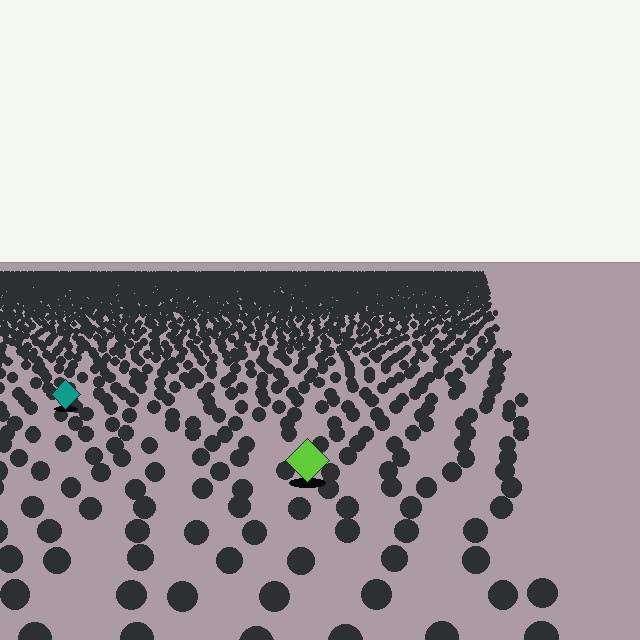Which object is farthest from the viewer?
The teal diamond is farthest from the viewer. It appears smaller and the ground texture around it is denser.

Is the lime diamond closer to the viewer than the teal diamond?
Yes. The lime diamond is closer — you can tell from the texture gradient: the ground texture is coarser near it.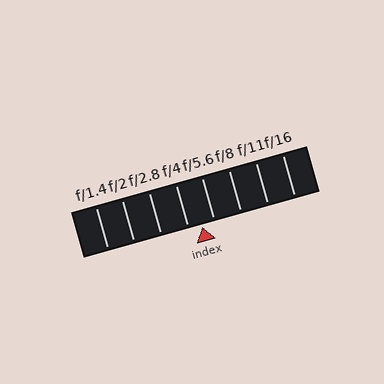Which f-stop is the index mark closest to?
The index mark is closest to f/5.6.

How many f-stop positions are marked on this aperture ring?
There are 8 f-stop positions marked.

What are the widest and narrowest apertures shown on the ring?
The widest aperture shown is f/1.4 and the narrowest is f/16.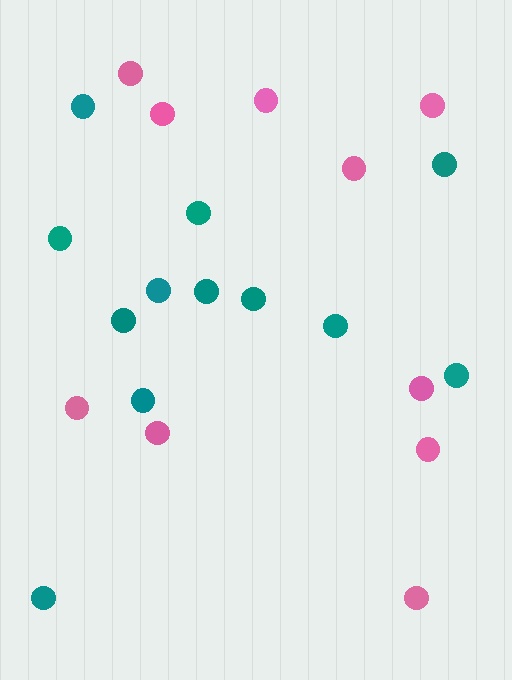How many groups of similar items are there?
There are 2 groups: one group of pink circles (10) and one group of teal circles (12).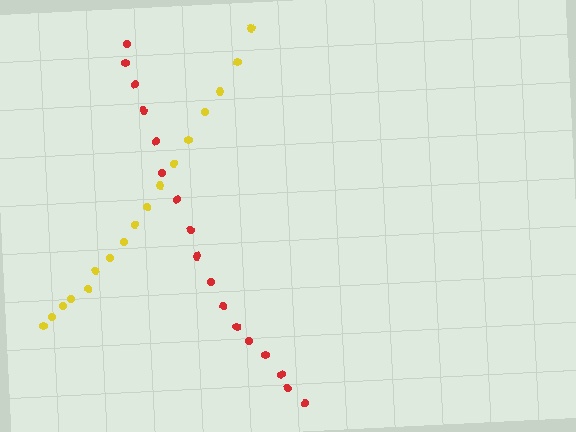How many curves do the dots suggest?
There are 2 distinct paths.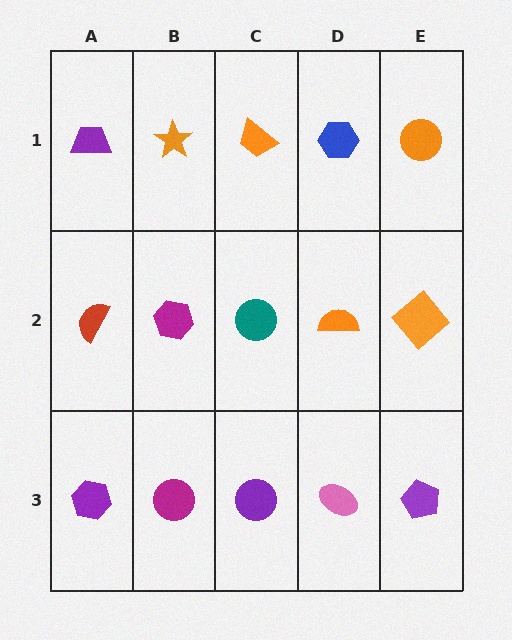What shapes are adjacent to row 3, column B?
A magenta hexagon (row 2, column B), a purple hexagon (row 3, column A), a purple circle (row 3, column C).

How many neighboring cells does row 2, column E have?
3.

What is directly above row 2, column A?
A purple trapezoid.